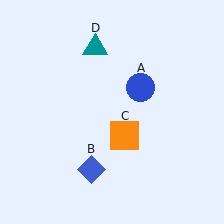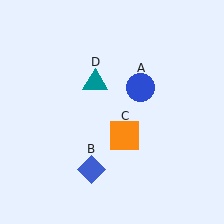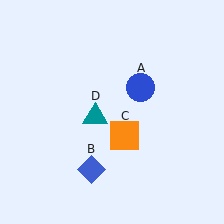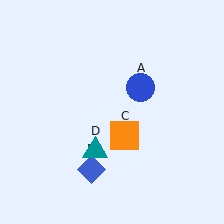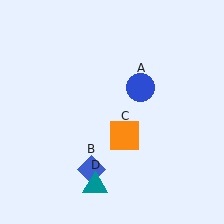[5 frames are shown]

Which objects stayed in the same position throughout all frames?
Blue circle (object A) and blue diamond (object B) and orange square (object C) remained stationary.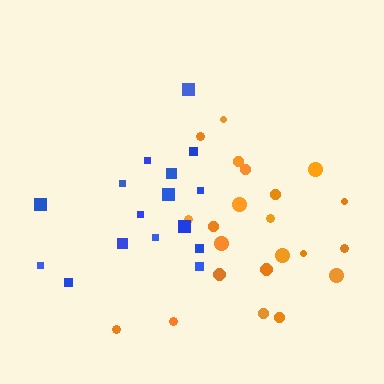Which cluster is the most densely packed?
Blue.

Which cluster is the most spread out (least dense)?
Orange.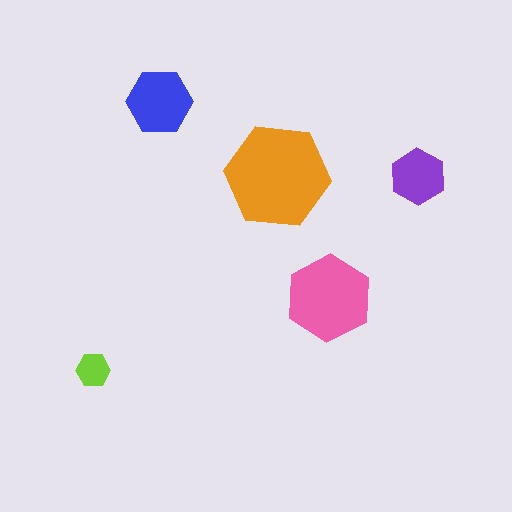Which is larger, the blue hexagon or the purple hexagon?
The blue one.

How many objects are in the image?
There are 5 objects in the image.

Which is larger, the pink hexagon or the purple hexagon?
The pink one.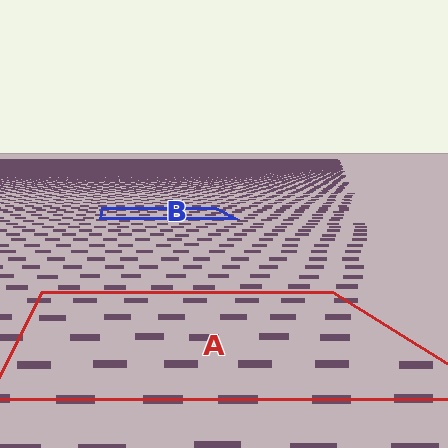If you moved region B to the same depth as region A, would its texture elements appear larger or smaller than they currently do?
They would appear larger. At a closer depth, the same texture elements are projected at a bigger on-screen size.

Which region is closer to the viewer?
Region A is closer. The texture elements there are larger and more spread out.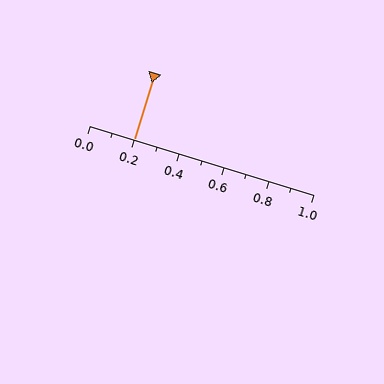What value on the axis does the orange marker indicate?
The marker indicates approximately 0.2.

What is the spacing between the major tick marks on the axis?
The major ticks are spaced 0.2 apart.